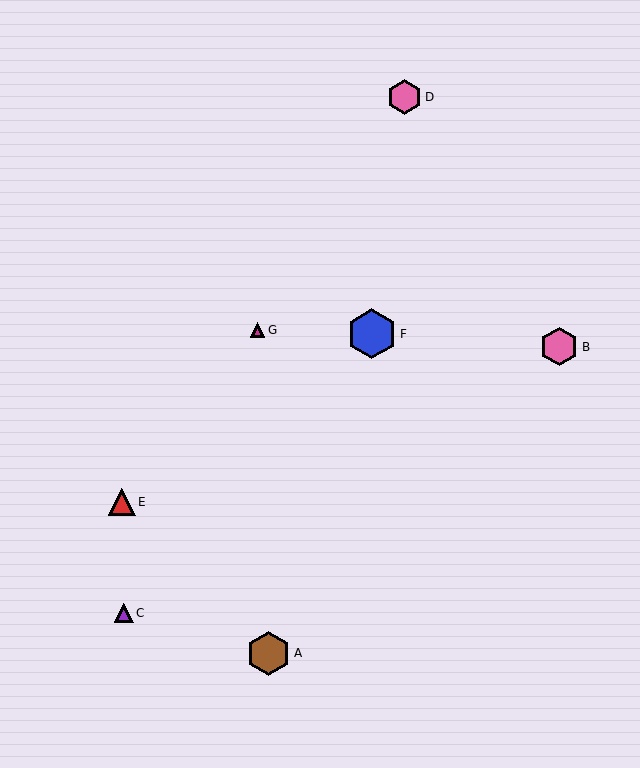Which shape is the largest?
The blue hexagon (labeled F) is the largest.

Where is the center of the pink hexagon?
The center of the pink hexagon is at (404, 97).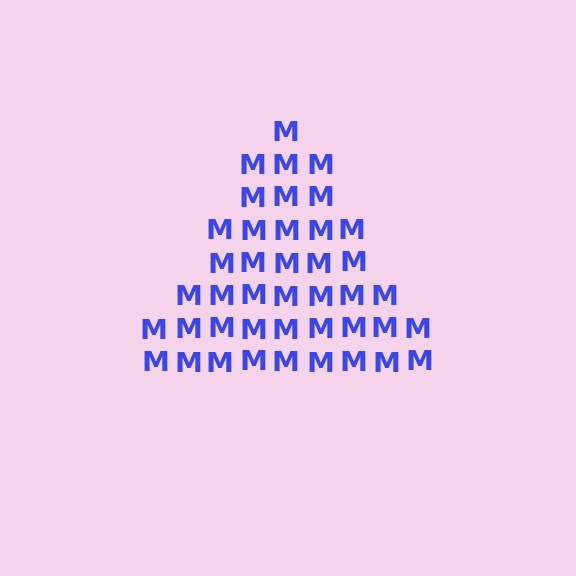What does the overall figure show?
The overall figure shows a triangle.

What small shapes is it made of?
It is made of small letter M's.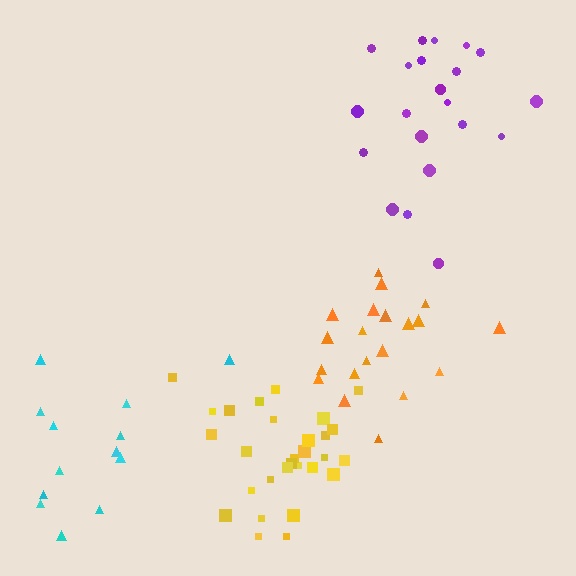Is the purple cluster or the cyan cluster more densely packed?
Purple.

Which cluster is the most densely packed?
Yellow.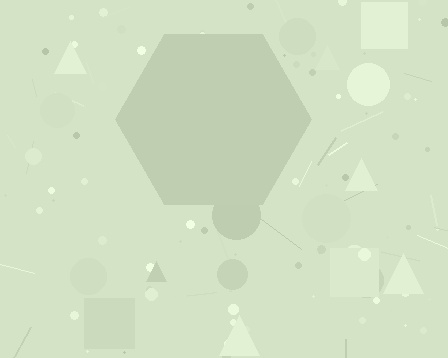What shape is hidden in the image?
A hexagon is hidden in the image.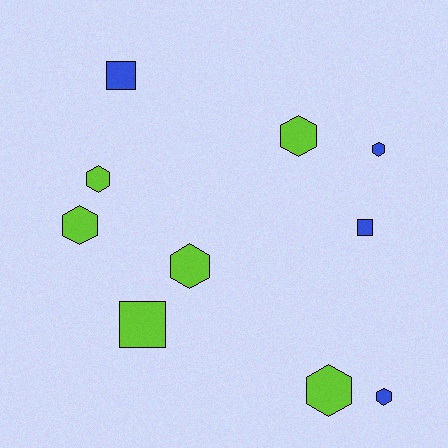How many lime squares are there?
There is 1 lime square.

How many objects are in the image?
There are 10 objects.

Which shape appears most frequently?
Hexagon, with 7 objects.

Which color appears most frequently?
Lime, with 6 objects.